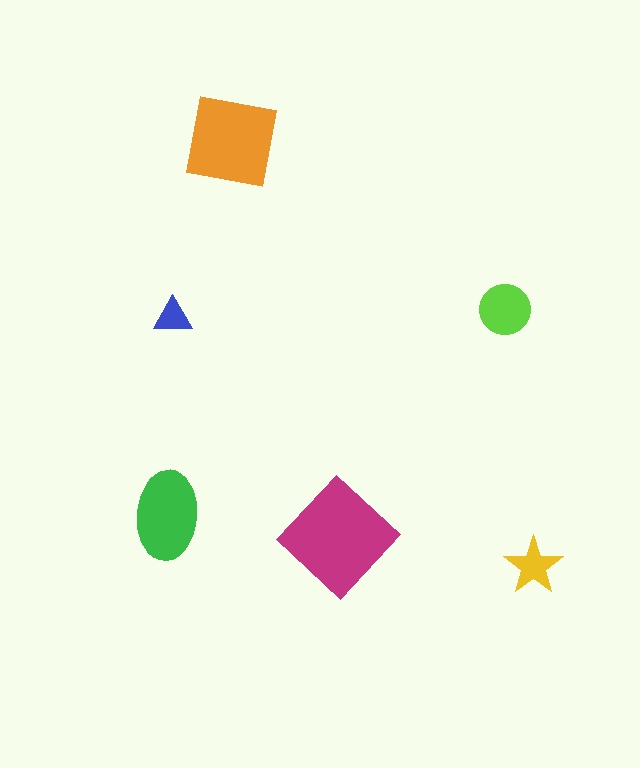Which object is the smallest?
The blue triangle.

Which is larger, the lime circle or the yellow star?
The lime circle.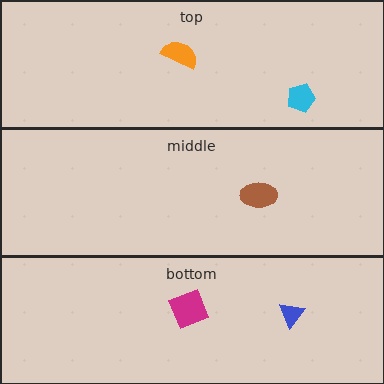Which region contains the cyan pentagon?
The top region.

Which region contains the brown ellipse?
The middle region.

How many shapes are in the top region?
2.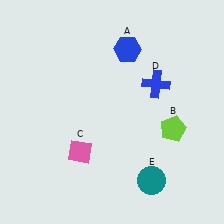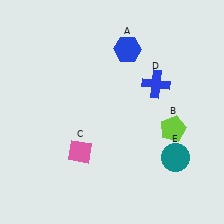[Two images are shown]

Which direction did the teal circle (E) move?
The teal circle (E) moved right.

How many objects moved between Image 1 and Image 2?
1 object moved between the two images.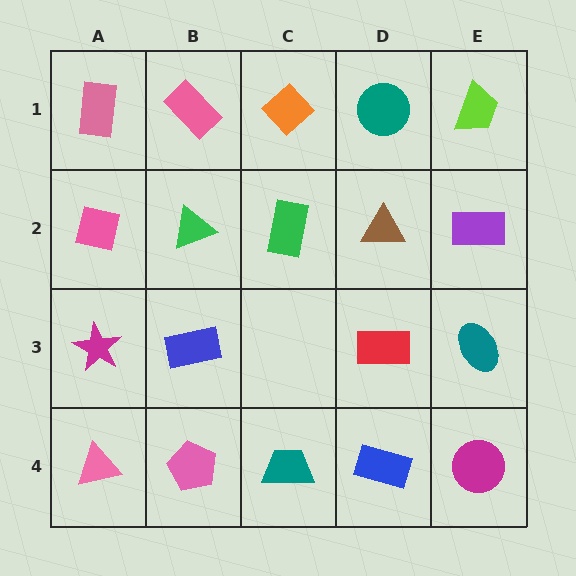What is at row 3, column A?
A magenta star.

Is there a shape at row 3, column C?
No, that cell is empty.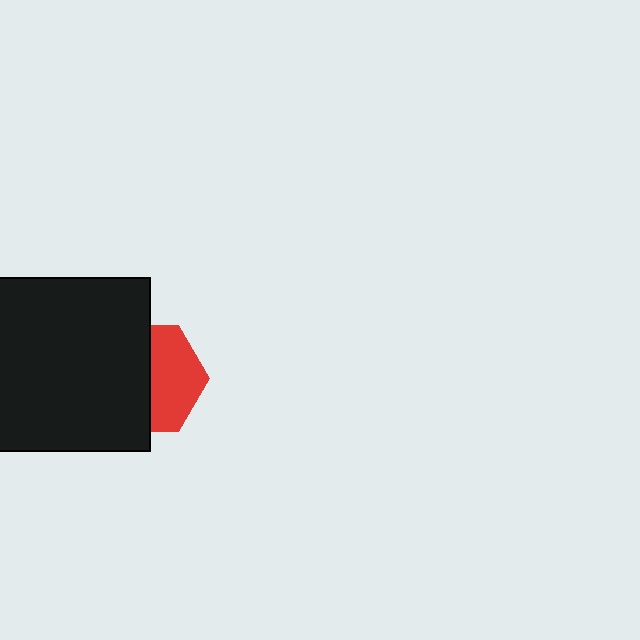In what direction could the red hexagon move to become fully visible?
The red hexagon could move right. That would shift it out from behind the black rectangle entirely.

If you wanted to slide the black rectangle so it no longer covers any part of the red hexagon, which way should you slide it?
Slide it left — that is the most direct way to separate the two shapes.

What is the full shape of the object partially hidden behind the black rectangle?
The partially hidden object is a red hexagon.